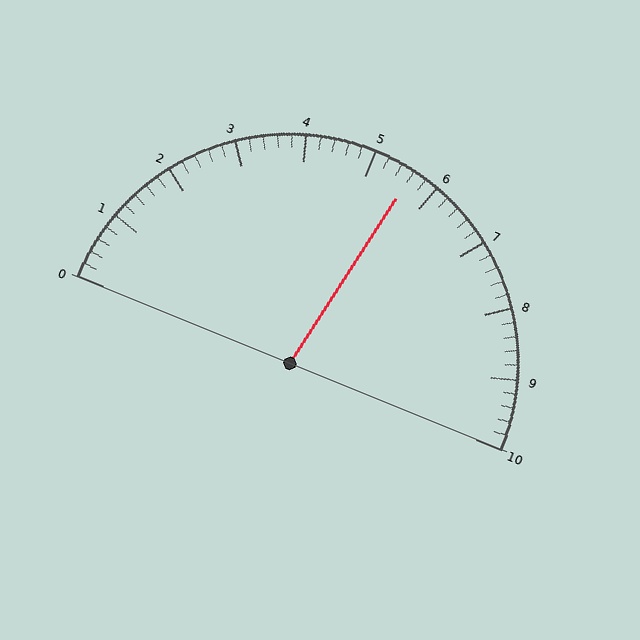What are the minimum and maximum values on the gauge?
The gauge ranges from 0 to 10.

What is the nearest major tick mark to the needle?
The nearest major tick mark is 6.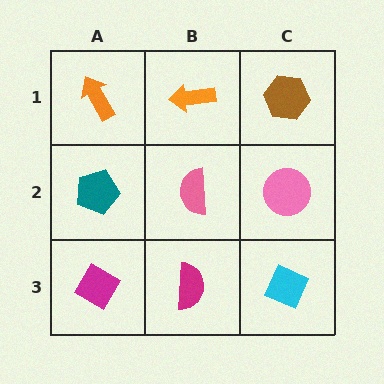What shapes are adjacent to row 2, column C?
A brown hexagon (row 1, column C), a cyan diamond (row 3, column C), a pink semicircle (row 2, column B).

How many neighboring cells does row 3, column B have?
3.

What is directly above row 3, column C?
A pink circle.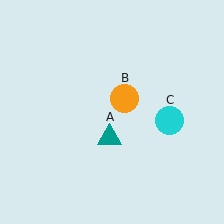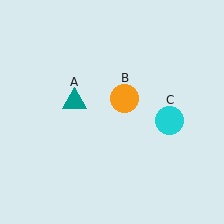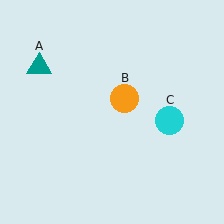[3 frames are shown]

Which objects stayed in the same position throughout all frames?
Orange circle (object B) and cyan circle (object C) remained stationary.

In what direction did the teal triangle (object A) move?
The teal triangle (object A) moved up and to the left.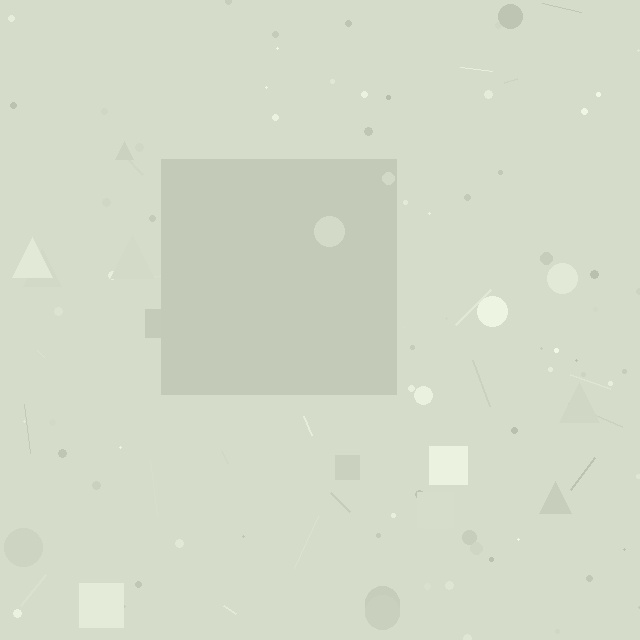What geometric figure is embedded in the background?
A square is embedded in the background.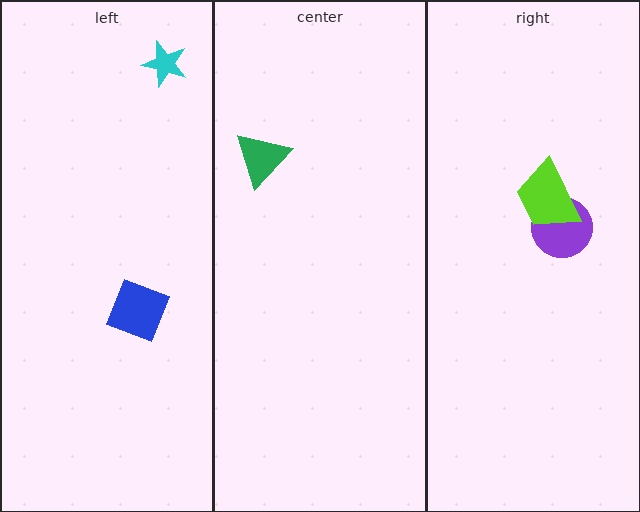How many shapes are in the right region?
2.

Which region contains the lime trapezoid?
The right region.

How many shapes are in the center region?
1.